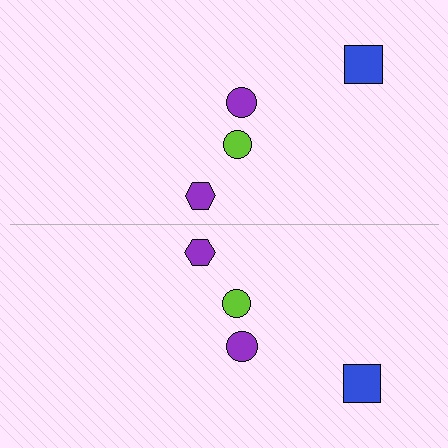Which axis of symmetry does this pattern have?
The pattern has a horizontal axis of symmetry running through the center of the image.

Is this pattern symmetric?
Yes, this pattern has bilateral (reflection) symmetry.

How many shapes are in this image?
There are 8 shapes in this image.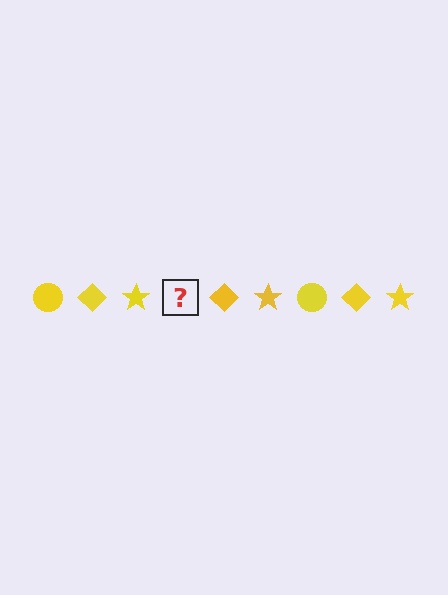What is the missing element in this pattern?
The missing element is a yellow circle.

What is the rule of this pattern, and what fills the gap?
The rule is that the pattern cycles through circle, diamond, star shapes in yellow. The gap should be filled with a yellow circle.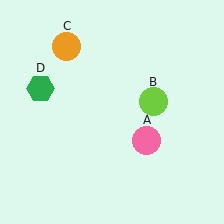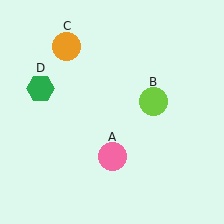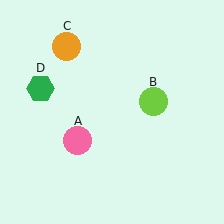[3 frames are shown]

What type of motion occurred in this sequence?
The pink circle (object A) rotated clockwise around the center of the scene.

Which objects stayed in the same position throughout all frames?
Lime circle (object B) and orange circle (object C) and green hexagon (object D) remained stationary.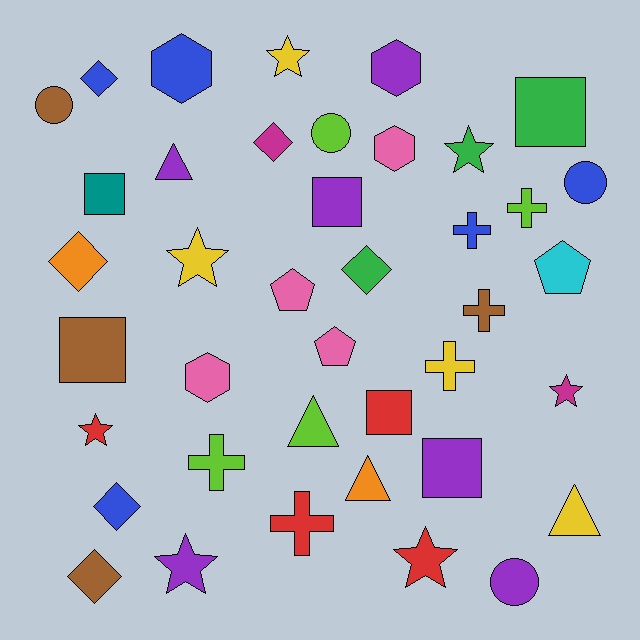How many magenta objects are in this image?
There are 2 magenta objects.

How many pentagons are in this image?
There are 3 pentagons.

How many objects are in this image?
There are 40 objects.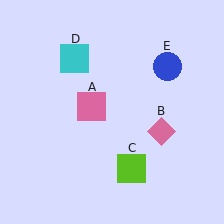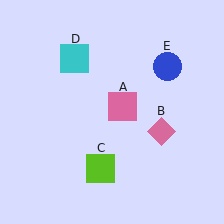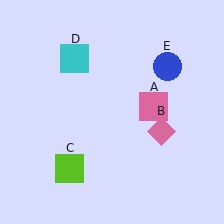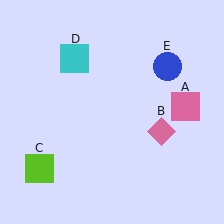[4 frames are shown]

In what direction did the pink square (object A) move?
The pink square (object A) moved right.